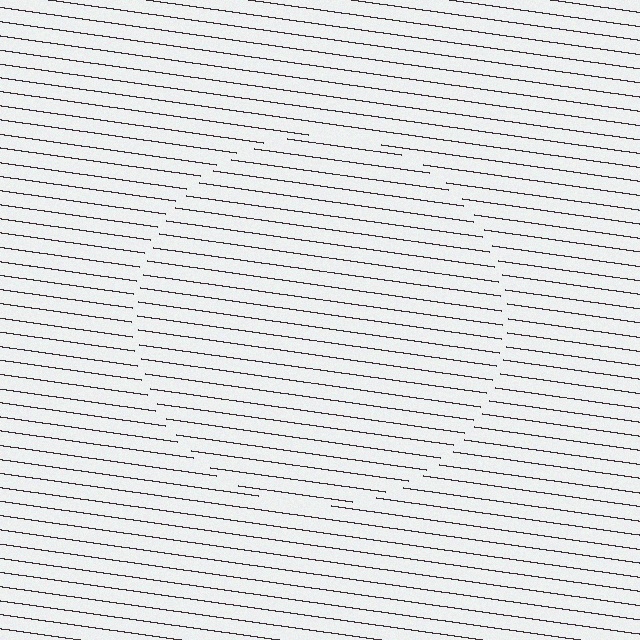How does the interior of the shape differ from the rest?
The interior of the shape contains the same grating, shifted by half a period — the contour is defined by the phase discontinuity where line-ends from the inner and outer gratings abut.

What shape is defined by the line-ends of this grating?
An illusory circle. The interior of the shape contains the same grating, shifted by half a period — the contour is defined by the phase discontinuity where line-ends from the inner and outer gratings abut.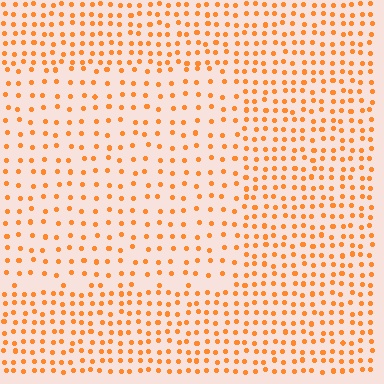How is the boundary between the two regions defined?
The boundary is defined by a change in element density (approximately 1.8x ratio). All elements are the same color, size, and shape.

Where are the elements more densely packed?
The elements are more densely packed outside the rectangle boundary.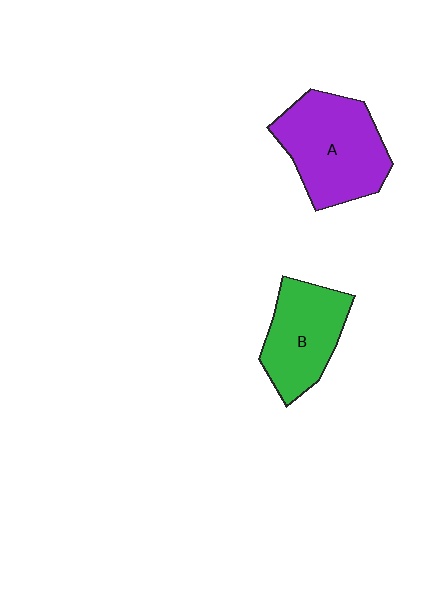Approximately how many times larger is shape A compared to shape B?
Approximately 1.3 times.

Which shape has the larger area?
Shape A (purple).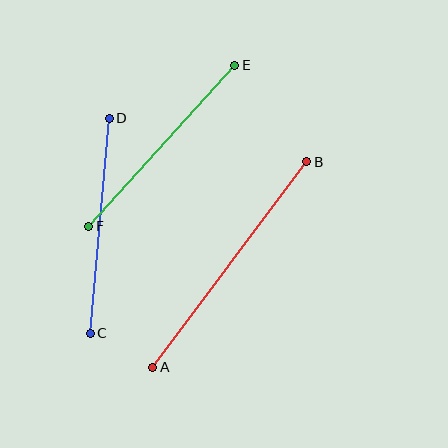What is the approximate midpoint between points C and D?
The midpoint is at approximately (100, 226) pixels.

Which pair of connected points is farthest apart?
Points A and B are farthest apart.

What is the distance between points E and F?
The distance is approximately 218 pixels.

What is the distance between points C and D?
The distance is approximately 216 pixels.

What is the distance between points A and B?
The distance is approximately 257 pixels.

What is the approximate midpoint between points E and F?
The midpoint is at approximately (162, 146) pixels.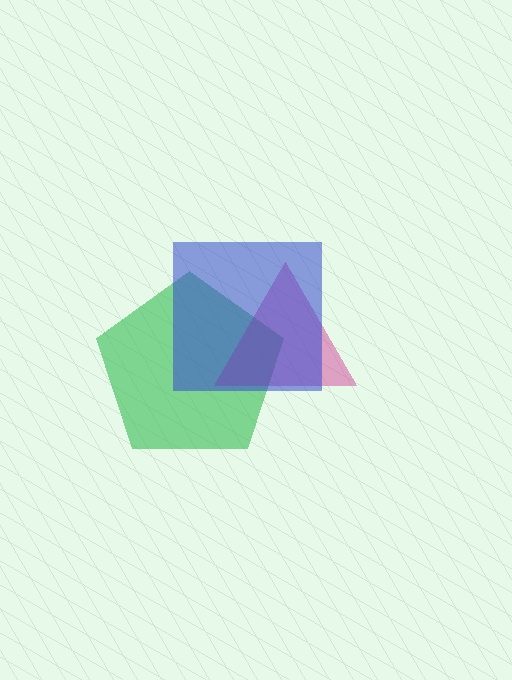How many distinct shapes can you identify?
There are 3 distinct shapes: a green pentagon, a magenta triangle, a blue square.